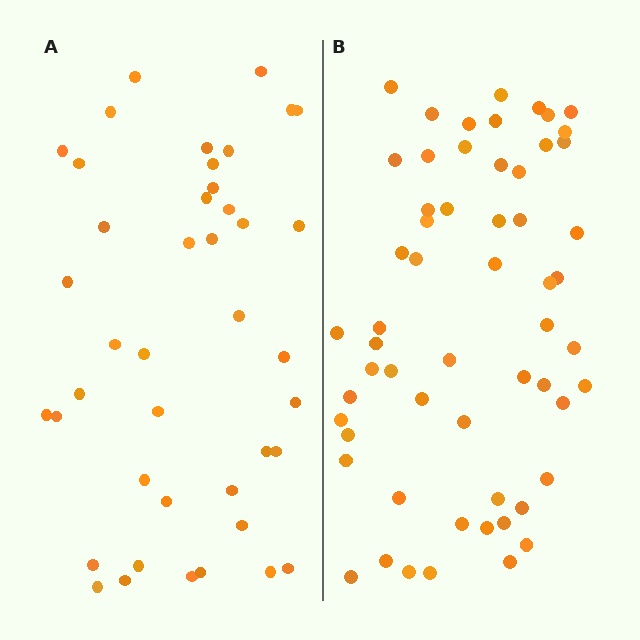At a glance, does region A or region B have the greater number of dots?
Region B (the right region) has more dots.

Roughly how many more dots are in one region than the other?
Region B has approximately 15 more dots than region A.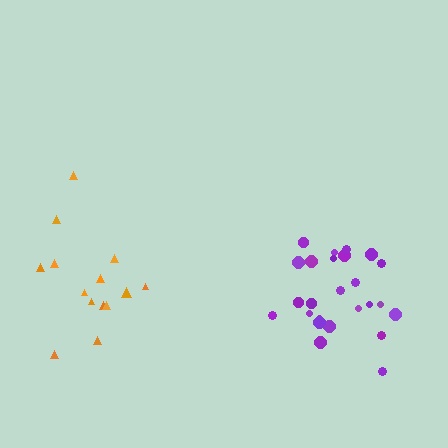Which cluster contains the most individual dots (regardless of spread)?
Purple (25).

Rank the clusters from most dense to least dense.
purple, orange.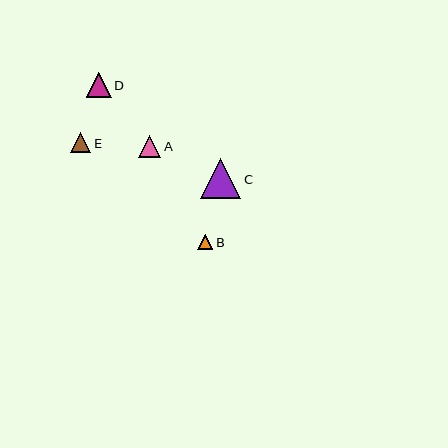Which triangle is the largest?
Triangle C is the largest with a size of approximately 40 pixels.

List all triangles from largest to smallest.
From largest to smallest: C, D, A, E, B.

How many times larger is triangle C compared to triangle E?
Triangle C is approximately 2.0 times the size of triangle E.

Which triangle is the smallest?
Triangle B is the smallest with a size of approximately 15 pixels.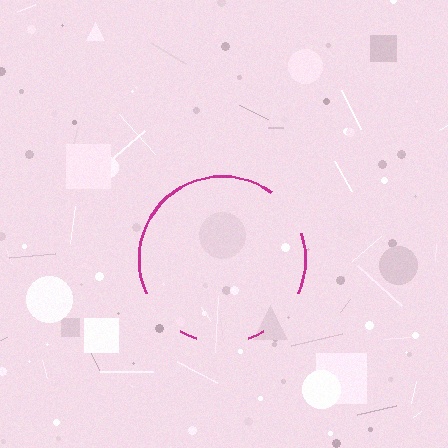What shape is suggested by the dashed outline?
The dashed outline suggests a circle.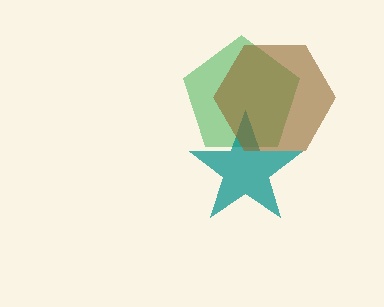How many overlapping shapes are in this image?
There are 3 overlapping shapes in the image.